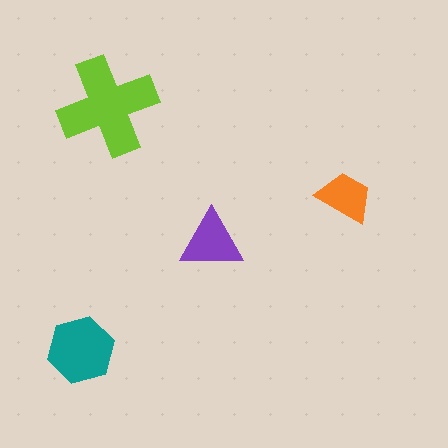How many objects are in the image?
There are 4 objects in the image.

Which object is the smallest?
The orange trapezoid.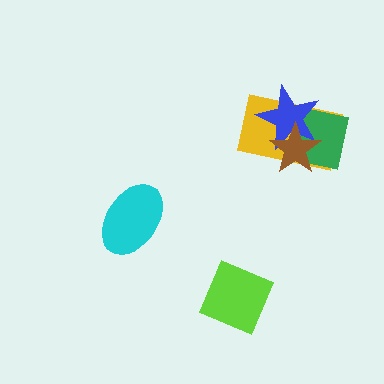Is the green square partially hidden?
Yes, it is partially covered by another shape.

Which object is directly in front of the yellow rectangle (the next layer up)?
The green square is directly in front of the yellow rectangle.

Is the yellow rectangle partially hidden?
Yes, it is partially covered by another shape.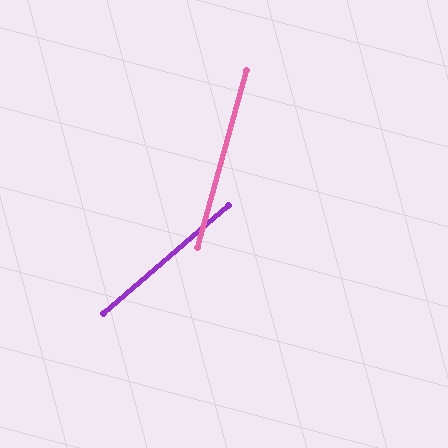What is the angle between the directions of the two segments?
Approximately 34 degrees.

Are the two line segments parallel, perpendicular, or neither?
Neither parallel nor perpendicular — they differ by about 34°.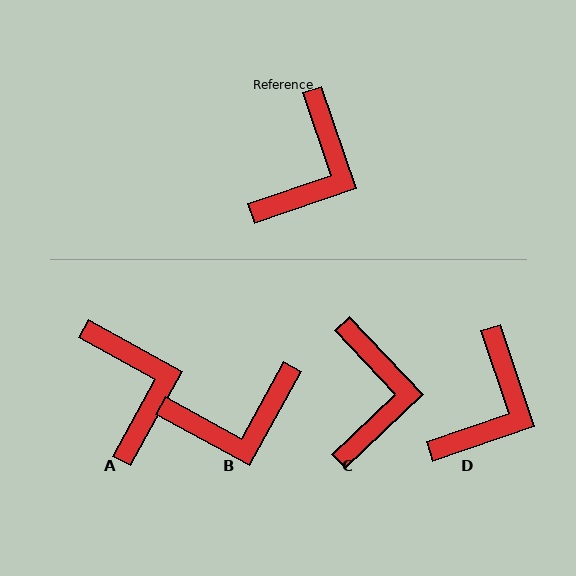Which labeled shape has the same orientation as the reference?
D.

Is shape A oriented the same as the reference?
No, it is off by about 43 degrees.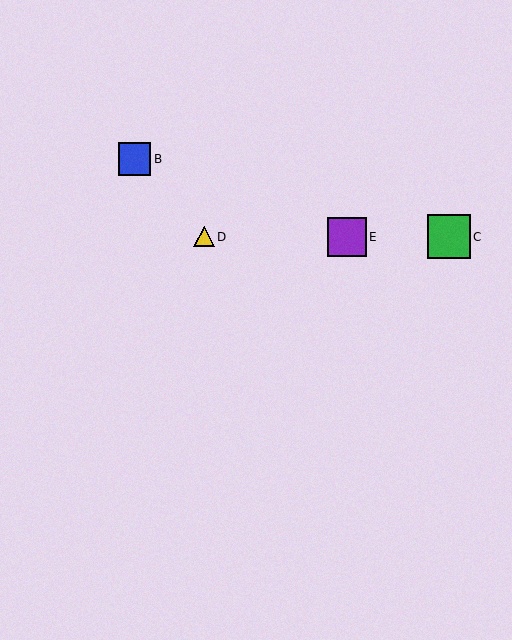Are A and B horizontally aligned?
No, A is at y≈237 and B is at y≈159.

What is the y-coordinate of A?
Object A is at y≈237.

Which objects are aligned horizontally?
Objects A, C, D, E are aligned horizontally.